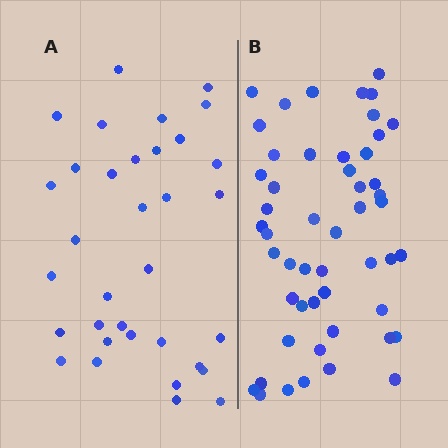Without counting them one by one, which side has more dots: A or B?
Region B (the right region) has more dots.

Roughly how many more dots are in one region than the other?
Region B has approximately 15 more dots than region A.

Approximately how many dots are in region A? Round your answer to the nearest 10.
About 30 dots. (The exact count is 34, which rounds to 30.)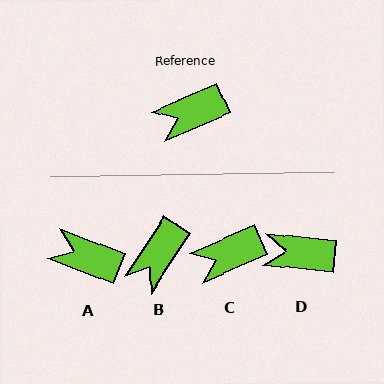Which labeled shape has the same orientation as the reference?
C.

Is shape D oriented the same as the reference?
No, it is off by about 30 degrees.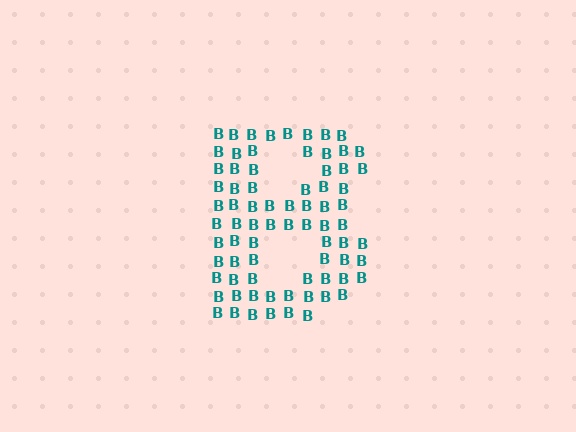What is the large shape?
The large shape is the letter B.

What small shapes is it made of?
It is made of small letter B's.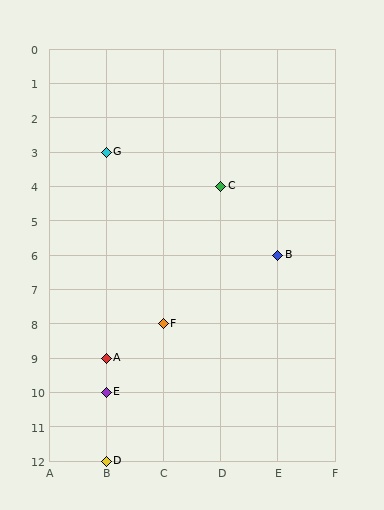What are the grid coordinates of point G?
Point G is at grid coordinates (B, 3).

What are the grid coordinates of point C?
Point C is at grid coordinates (D, 4).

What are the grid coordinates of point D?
Point D is at grid coordinates (B, 12).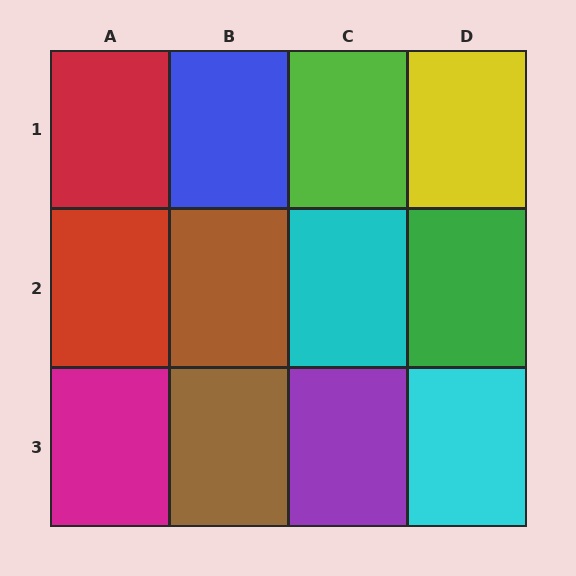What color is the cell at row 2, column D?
Green.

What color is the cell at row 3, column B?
Brown.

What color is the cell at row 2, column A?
Red.